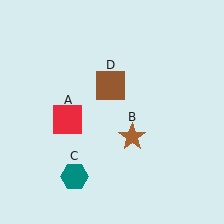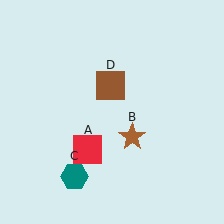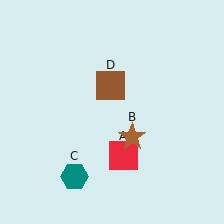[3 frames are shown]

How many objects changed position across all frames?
1 object changed position: red square (object A).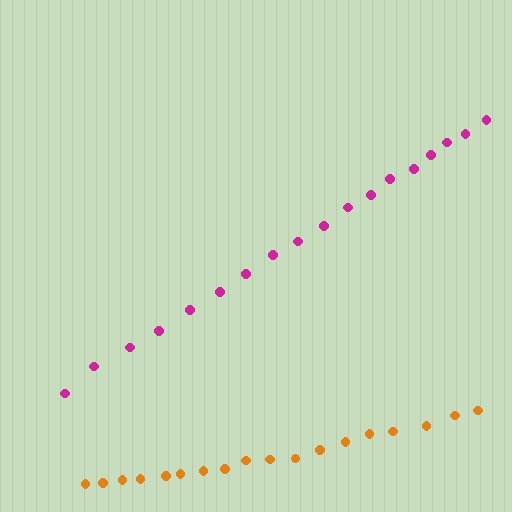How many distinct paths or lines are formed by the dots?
There are 2 distinct paths.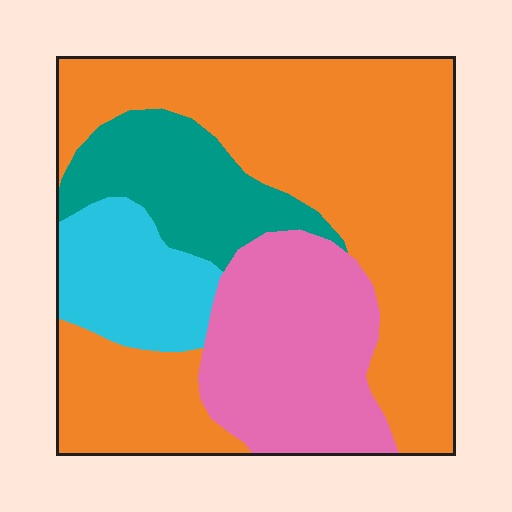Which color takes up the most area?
Orange, at roughly 55%.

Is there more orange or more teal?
Orange.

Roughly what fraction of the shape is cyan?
Cyan takes up about one eighth (1/8) of the shape.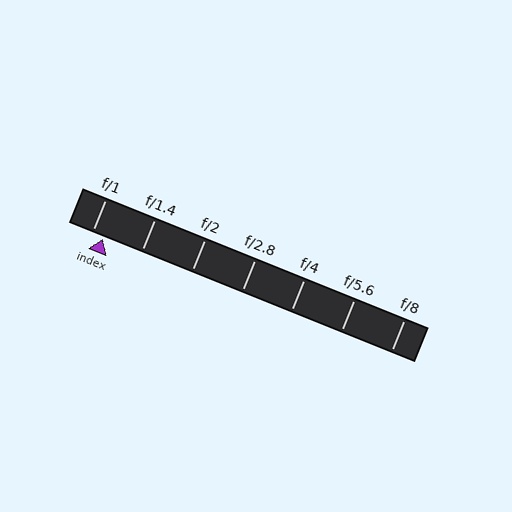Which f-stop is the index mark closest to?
The index mark is closest to f/1.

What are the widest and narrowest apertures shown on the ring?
The widest aperture shown is f/1 and the narrowest is f/8.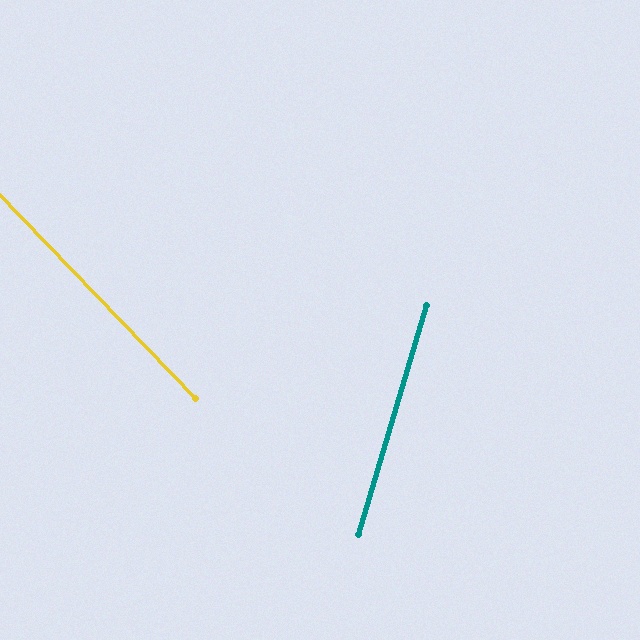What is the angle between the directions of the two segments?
Approximately 61 degrees.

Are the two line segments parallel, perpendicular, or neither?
Neither parallel nor perpendicular — they differ by about 61°.